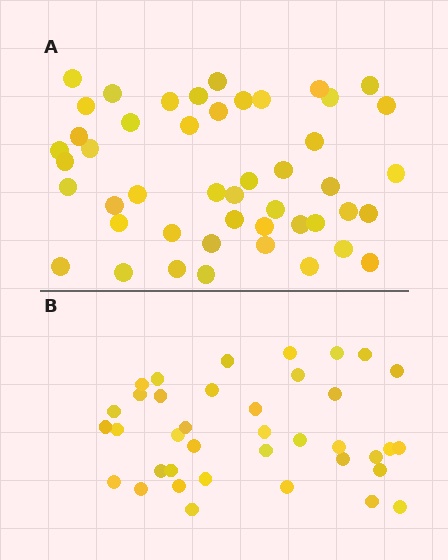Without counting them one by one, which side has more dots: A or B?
Region A (the top region) has more dots.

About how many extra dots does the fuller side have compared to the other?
Region A has roughly 8 or so more dots than region B.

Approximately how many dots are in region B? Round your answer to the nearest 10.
About 40 dots. (The exact count is 38, which rounds to 40.)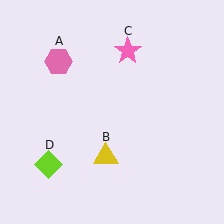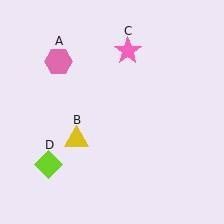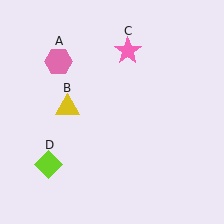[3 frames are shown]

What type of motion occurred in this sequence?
The yellow triangle (object B) rotated clockwise around the center of the scene.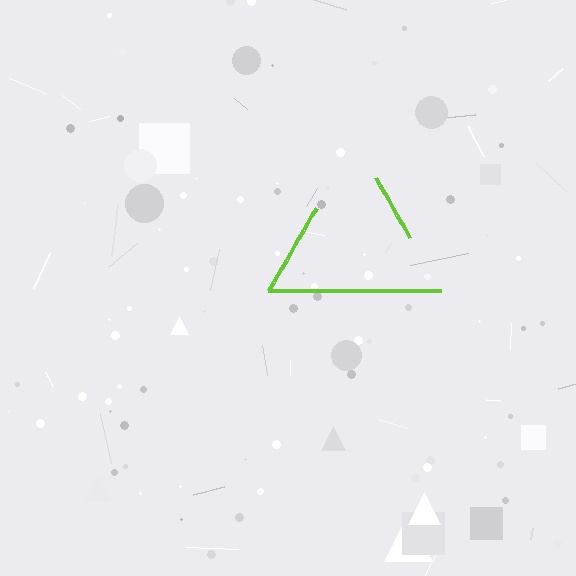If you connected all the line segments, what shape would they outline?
They would outline a triangle.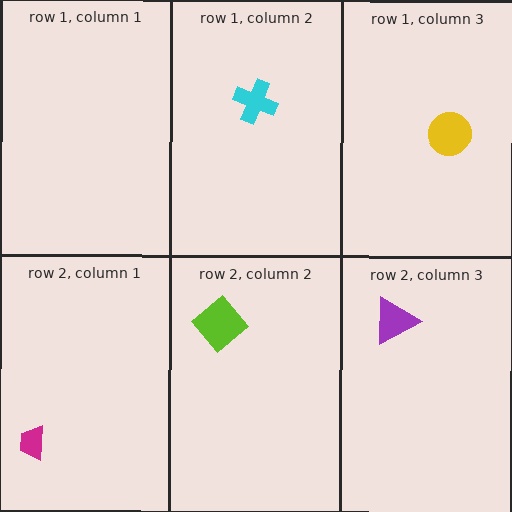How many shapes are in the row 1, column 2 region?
1.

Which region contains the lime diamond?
The row 2, column 2 region.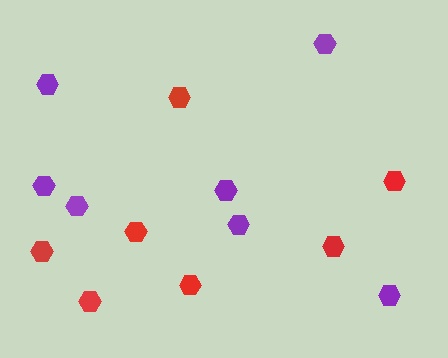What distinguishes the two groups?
There are 2 groups: one group of red hexagons (7) and one group of purple hexagons (7).